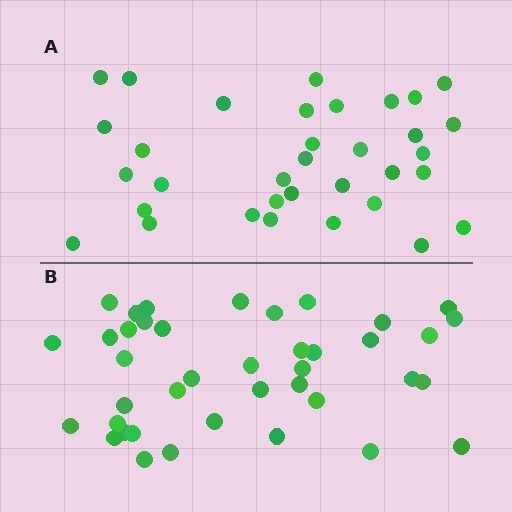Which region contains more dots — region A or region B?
Region B (the bottom region) has more dots.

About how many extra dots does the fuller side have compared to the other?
Region B has about 6 more dots than region A.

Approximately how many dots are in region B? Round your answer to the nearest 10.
About 40 dots.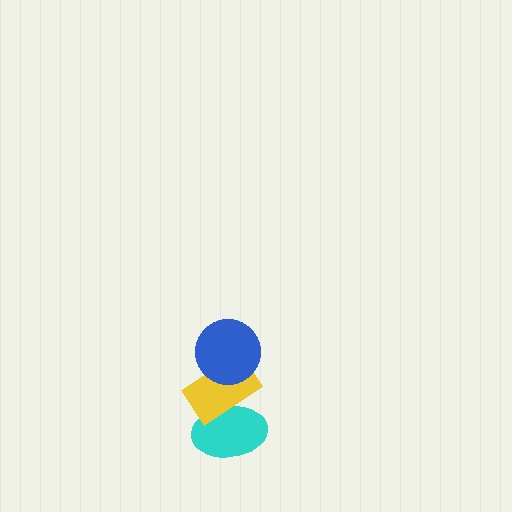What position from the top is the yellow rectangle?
The yellow rectangle is 2nd from the top.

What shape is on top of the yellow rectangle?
The blue circle is on top of the yellow rectangle.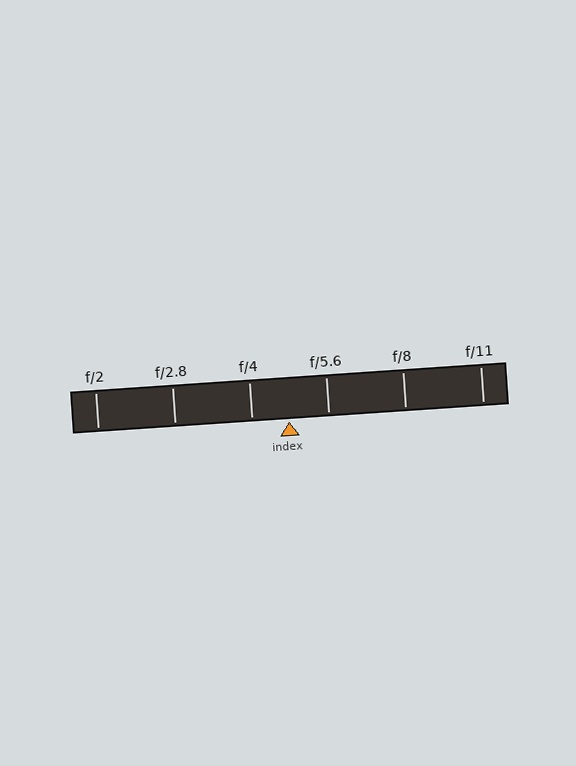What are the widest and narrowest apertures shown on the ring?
The widest aperture shown is f/2 and the narrowest is f/11.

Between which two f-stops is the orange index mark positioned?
The index mark is between f/4 and f/5.6.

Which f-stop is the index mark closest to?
The index mark is closest to f/4.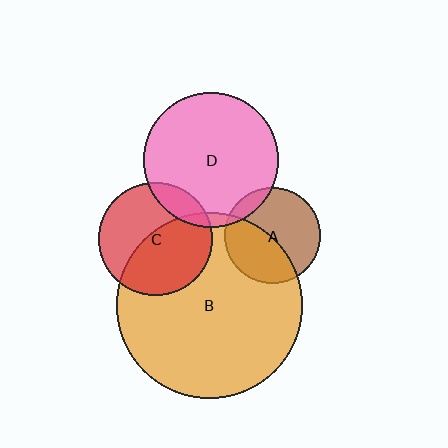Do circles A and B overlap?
Yes.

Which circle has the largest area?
Circle B (orange).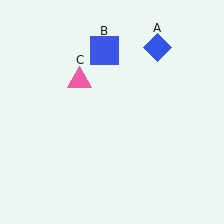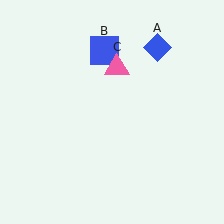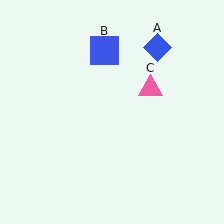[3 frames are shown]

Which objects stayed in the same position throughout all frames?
Blue diamond (object A) and blue square (object B) remained stationary.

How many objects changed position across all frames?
1 object changed position: pink triangle (object C).